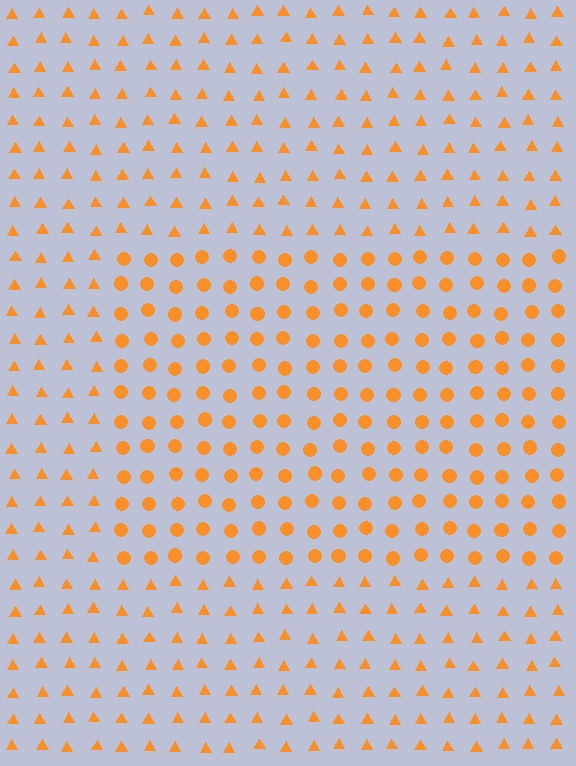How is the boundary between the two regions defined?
The boundary is defined by a change in element shape: circles inside vs. triangles outside. All elements share the same color and spacing.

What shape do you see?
I see a rectangle.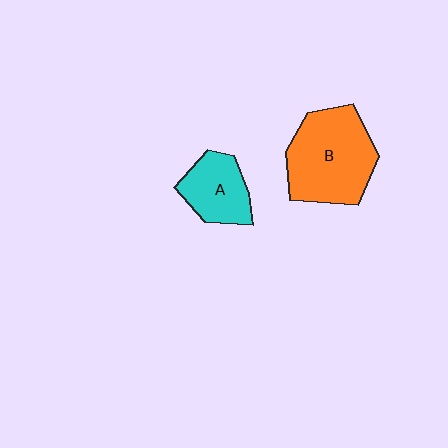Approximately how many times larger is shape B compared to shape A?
Approximately 1.8 times.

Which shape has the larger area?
Shape B (orange).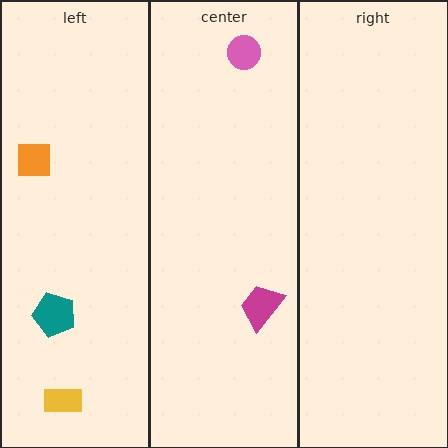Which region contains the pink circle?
The center region.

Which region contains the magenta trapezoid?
The center region.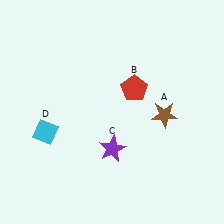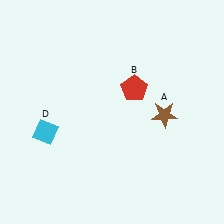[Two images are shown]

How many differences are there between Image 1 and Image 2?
There is 1 difference between the two images.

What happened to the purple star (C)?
The purple star (C) was removed in Image 2. It was in the bottom-right area of Image 1.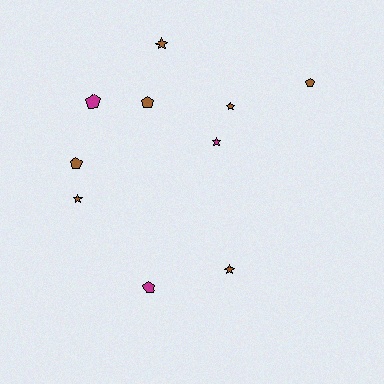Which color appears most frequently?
Brown, with 7 objects.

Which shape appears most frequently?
Star, with 5 objects.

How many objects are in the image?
There are 10 objects.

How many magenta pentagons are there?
There are 2 magenta pentagons.